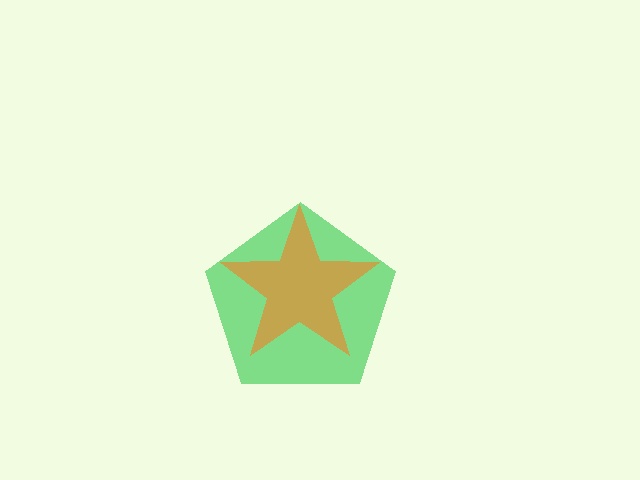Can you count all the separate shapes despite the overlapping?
Yes, there are 2 separate shapes.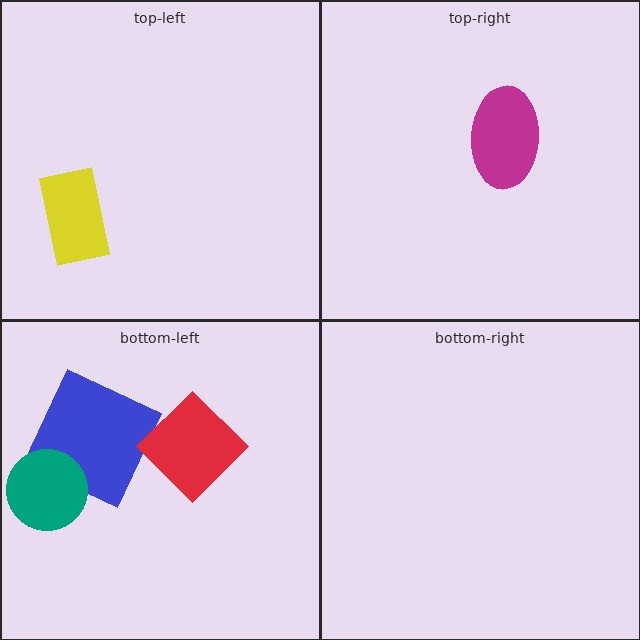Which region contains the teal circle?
The bottom-left region.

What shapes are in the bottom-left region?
The blue square, the red diamond, the teal circle.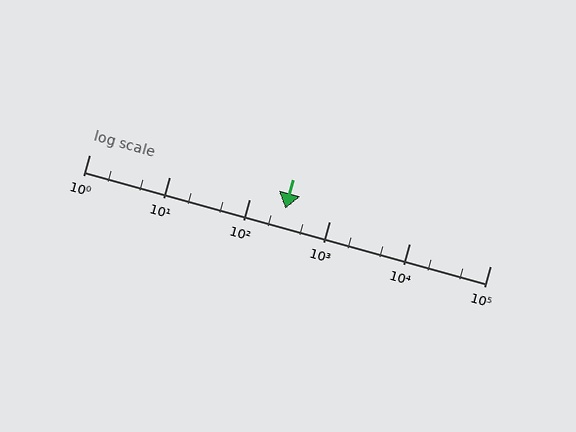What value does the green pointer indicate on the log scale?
The pointer indicates approximately 280.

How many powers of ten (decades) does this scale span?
The scale spans 5 decades, from 1 to 100000.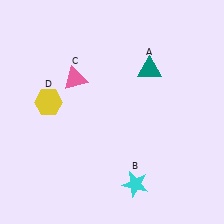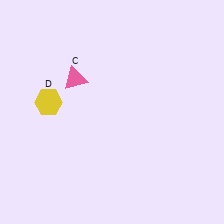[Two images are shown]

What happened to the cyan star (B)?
The cyan star (B) was removed in Image 2. It was in the bottom-right area of Image 1.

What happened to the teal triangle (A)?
The teal triangle (A) was removed in Image 2. It was in the top-right area of Image 1.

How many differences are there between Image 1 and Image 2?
There are 2 differences between the two images.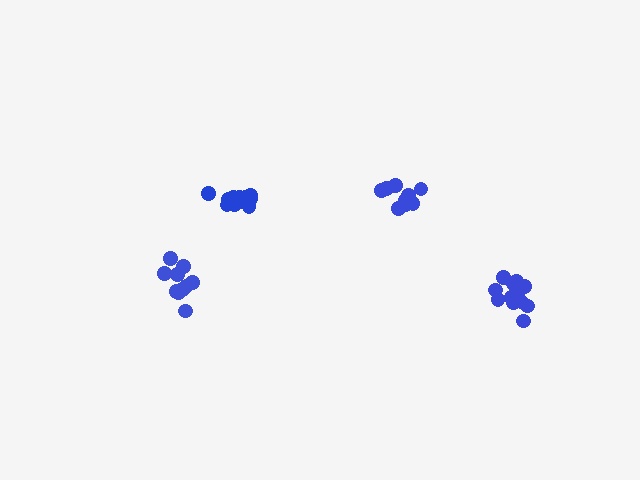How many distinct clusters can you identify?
There are 4 distinct clusters.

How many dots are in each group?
Group 1: 13 dots, Group 2: 10 dots, Group 3: 9 dots, Group 4: 12 dots (44 total).